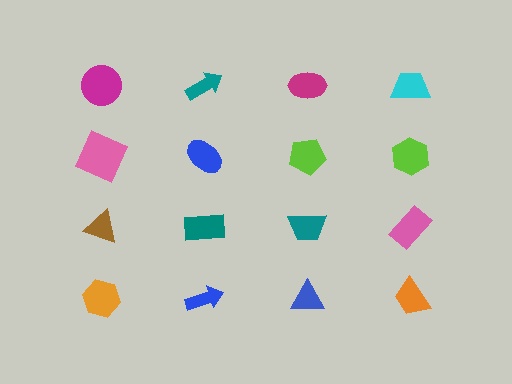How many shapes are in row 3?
4 shapes.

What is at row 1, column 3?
A magenta ellipse.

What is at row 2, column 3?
A lime pentagon.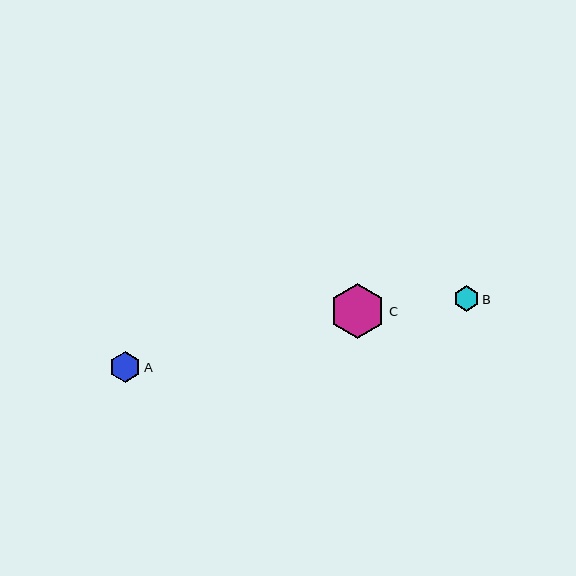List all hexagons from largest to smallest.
From largest to smallest: C, A, B.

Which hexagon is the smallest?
Hexagon B is the smallest with a size of approximately 26 pixels.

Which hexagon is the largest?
Hexagon C is the largest with a size of approximately 56 pixels.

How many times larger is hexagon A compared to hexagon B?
Hexagon A is approximately 1.2 times the size of hexagon B.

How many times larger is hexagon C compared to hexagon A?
Hexagon C is approximately 1.8 times the size of hexagon A.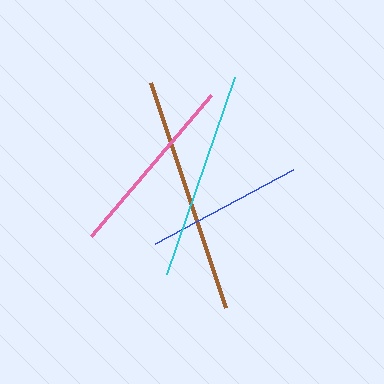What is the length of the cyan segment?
The cyan segment is approximately 209 pixels long.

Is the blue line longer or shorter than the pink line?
The pink line is longer than the blue line.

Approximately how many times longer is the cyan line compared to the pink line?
The cyan line is approximately 1.1 times the length of the pink line.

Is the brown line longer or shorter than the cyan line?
The brown line is longer than the cyan line.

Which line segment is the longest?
The brown line is the longest at approximately 237 pixels.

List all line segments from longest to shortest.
From longest to shortest: brown, cyan, pink, blue.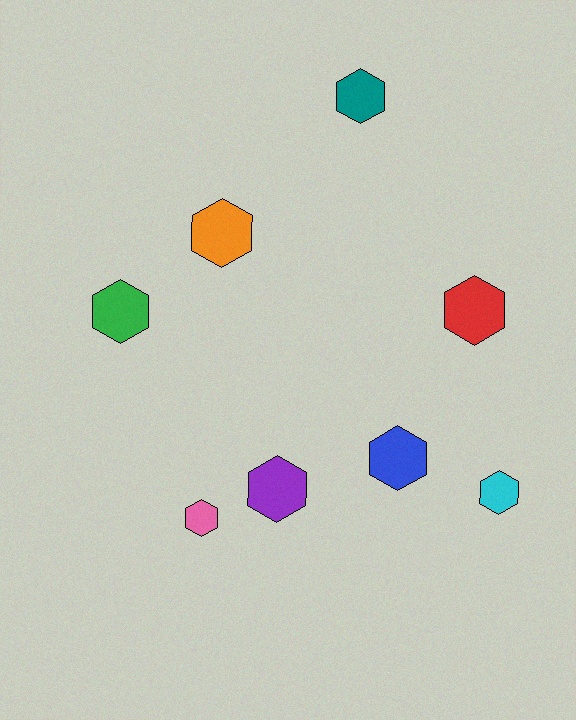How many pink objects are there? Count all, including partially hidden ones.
There is 1 pink object.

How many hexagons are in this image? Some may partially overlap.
There are 8 hexagons.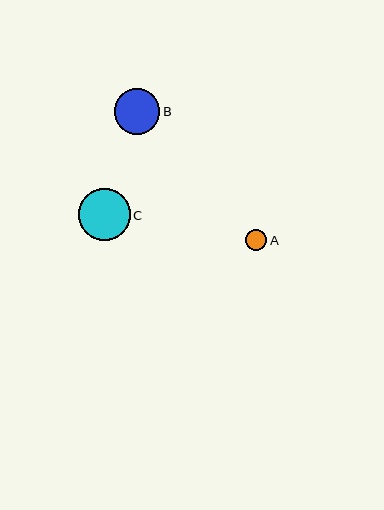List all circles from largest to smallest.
From largest to smallest: C, B, A.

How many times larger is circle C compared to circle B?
Circle C is approximately 1.1 times the size of circle B.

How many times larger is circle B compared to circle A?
Circle B is approximately 2.2 times the size of circle A.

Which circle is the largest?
Circle C is the largest with a size of approximately 52 pixels.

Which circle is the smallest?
Circle A is the smallest with a size of approximately 21 pixels.